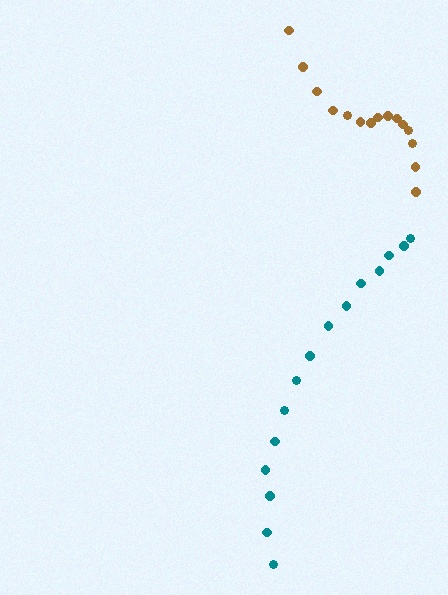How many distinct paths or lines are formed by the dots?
There are 2 distinct paths.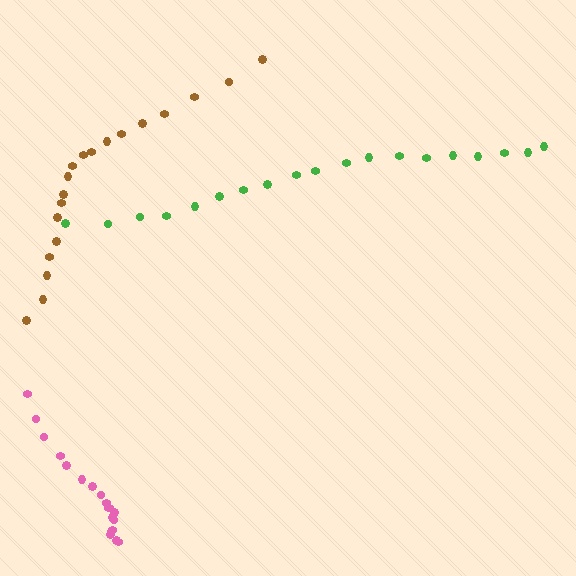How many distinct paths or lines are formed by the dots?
There are 3 distinct paths.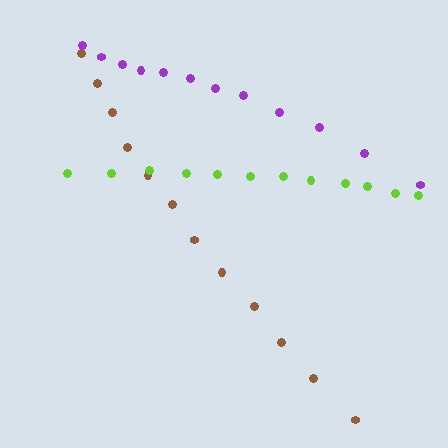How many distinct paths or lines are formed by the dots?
There are 3 distinct paths.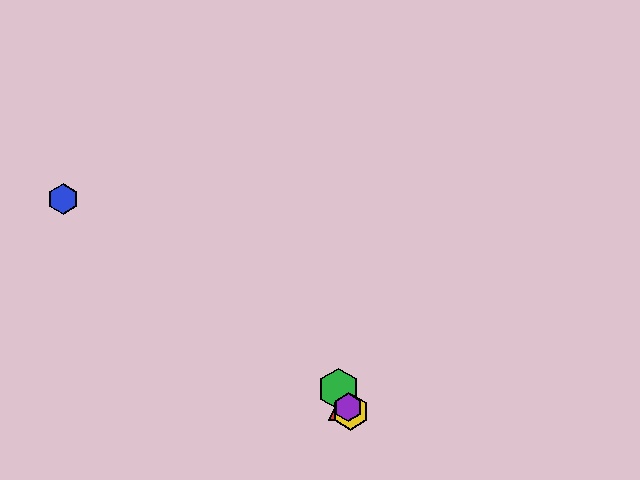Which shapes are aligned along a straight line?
The red triangle, the green hexagon, the yellow hexagon, the purple hexagon are aligned along a straight line.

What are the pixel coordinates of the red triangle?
The red triangle is at (346, 403).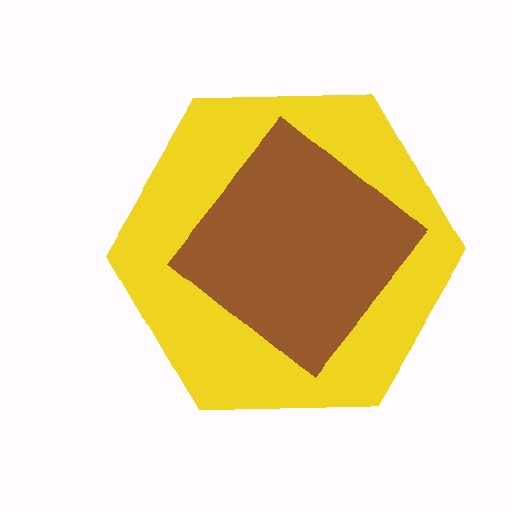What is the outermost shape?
The yellow hexagon.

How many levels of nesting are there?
2.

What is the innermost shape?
The brown diamond.